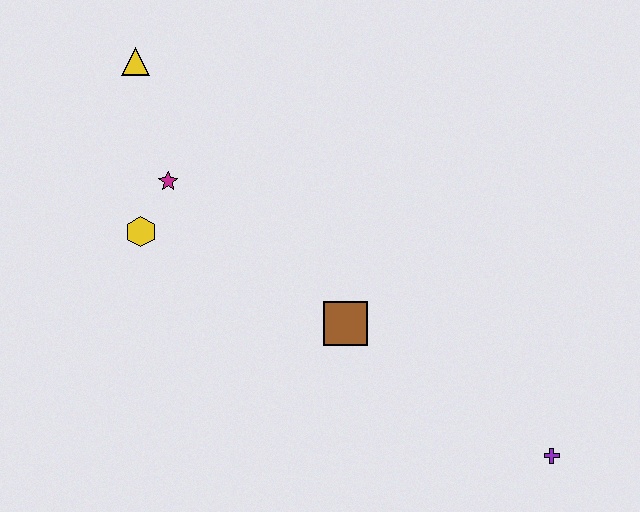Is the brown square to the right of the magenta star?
Yes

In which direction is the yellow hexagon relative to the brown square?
The yellow hexagon is to the left of the brown square.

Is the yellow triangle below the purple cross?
No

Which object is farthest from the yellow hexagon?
The purple cross is farthest from the yellow hexagon.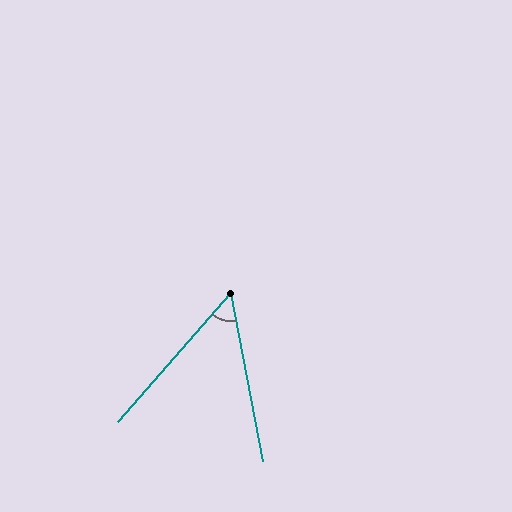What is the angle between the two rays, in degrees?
Approximately 52 degrees.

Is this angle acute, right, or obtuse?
It is acute.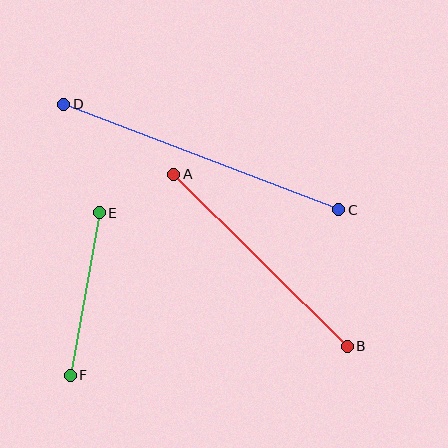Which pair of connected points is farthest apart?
Points C and D are farthest apart.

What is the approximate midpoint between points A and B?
The midpoint is at approximately (261, 260) pixels.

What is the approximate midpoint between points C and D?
The midpoint is at approximately (201, 157) pixels.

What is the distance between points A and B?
The distance is approximately 244 pixels.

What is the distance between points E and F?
The distance is approximately 165 pixels.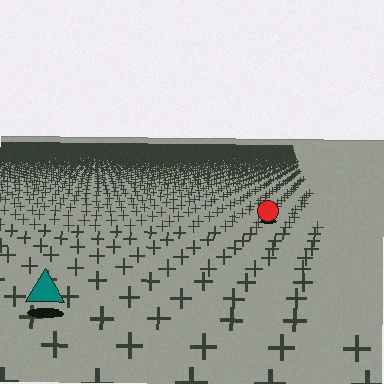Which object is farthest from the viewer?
The red circle is farthest from the viewer. It appears smaller and the ground texture around it is denser.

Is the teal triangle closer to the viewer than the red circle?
Yes. The teal triangle is closer — you can tell from the texture gradient: the ground texture is coarser near it.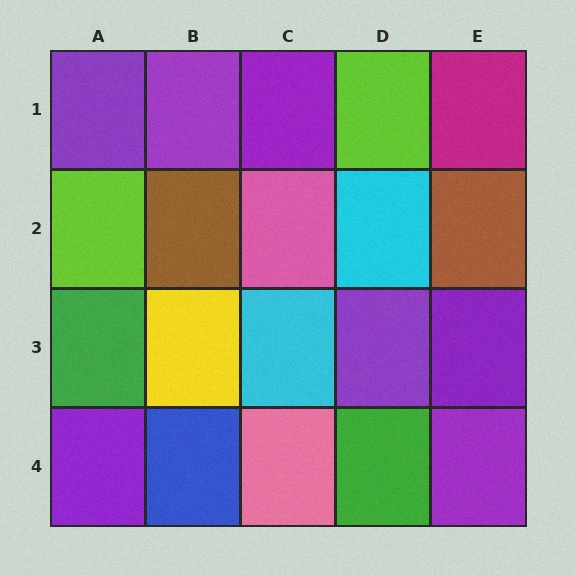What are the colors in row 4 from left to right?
Purple, blue, pink, green, purple.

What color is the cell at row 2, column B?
Brown.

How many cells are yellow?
1 cell is yellow.